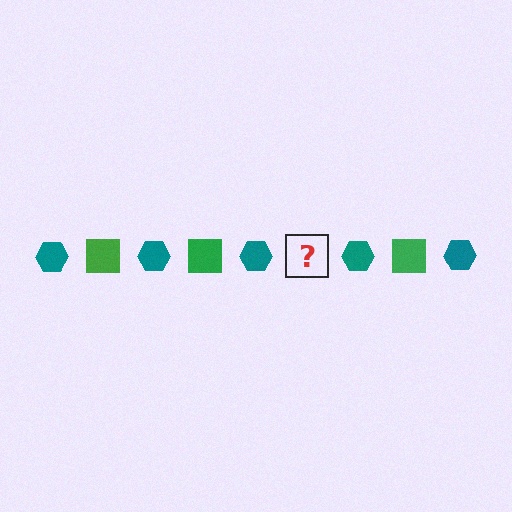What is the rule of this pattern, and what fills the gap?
The rule is that the pattern alternates between teal hexagon and green square. The gap should be filled with a green square.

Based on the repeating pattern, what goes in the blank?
The blank should be a green square.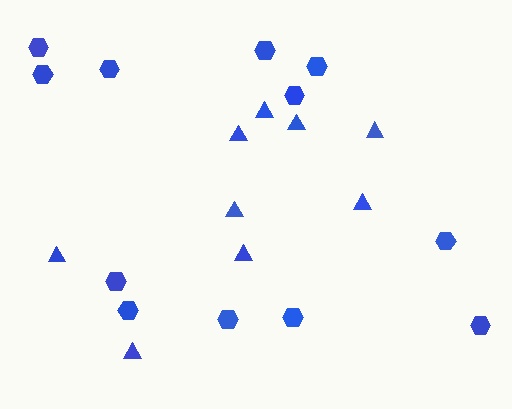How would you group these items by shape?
There are 2 groups: one group of triangles (9) and one group of hexagons (12).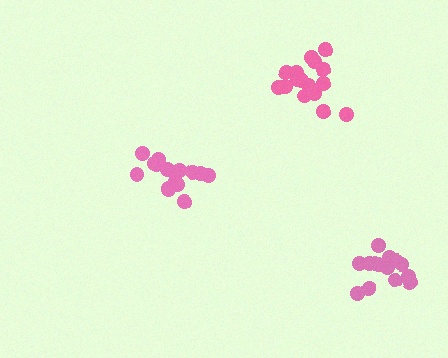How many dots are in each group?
Group 1: 17 dots, Group 2: 15 dots, Group 3: 15 dots (47 total).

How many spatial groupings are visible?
There are 3 spatial groupings.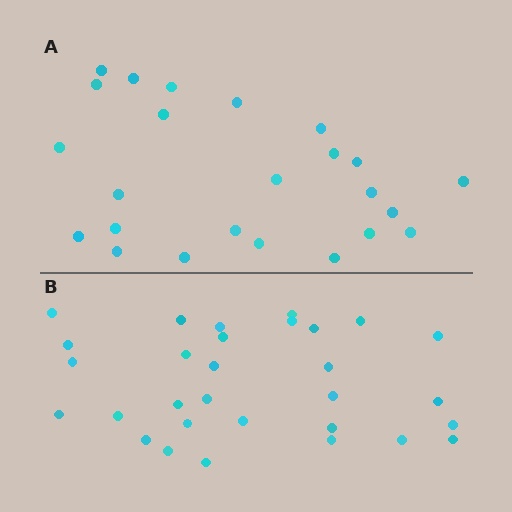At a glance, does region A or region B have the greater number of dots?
Region B (the bottom region) has more dots.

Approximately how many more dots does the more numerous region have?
Region B has about 6 more dots than region A.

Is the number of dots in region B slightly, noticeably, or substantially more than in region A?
Region B has noticeably more, but not dramatically so. The ratio is roughly 1.2 to 1.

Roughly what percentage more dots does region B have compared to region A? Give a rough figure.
About 25% more.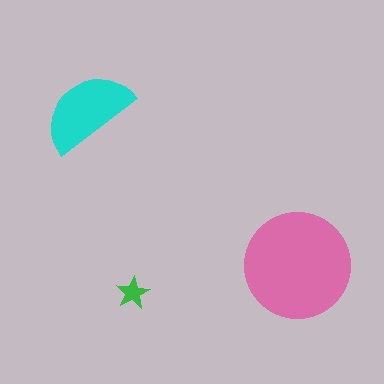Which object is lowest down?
The green star is bottommost.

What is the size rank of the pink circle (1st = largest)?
1st.